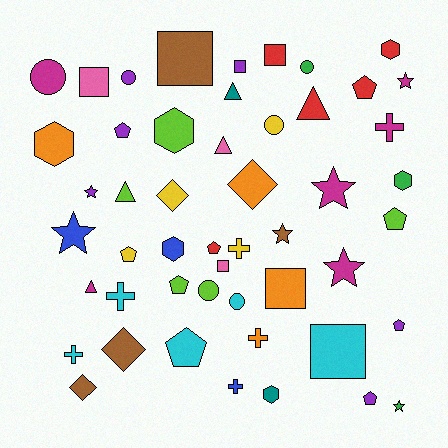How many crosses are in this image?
There are 6 crosses.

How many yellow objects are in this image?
There are 4 yellow objects.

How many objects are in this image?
There are 50 objects.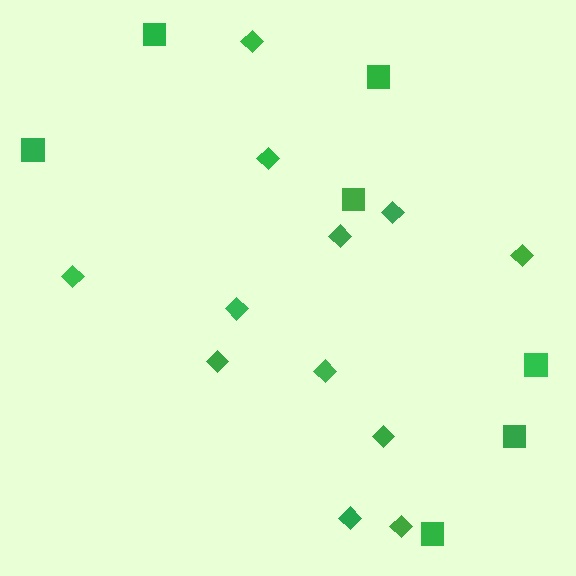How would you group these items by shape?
There are 2 groups: one group of diamonds (12) and one group of squares (7).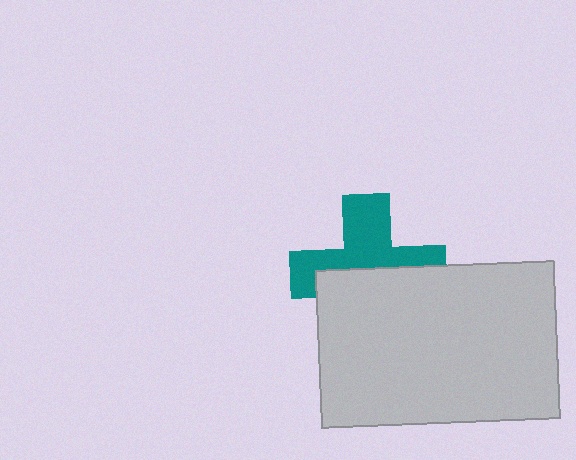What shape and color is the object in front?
The object in front is a light gray rectangle.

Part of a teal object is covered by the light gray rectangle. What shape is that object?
It is a cross.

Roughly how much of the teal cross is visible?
About half of it is visible (roughly 51%).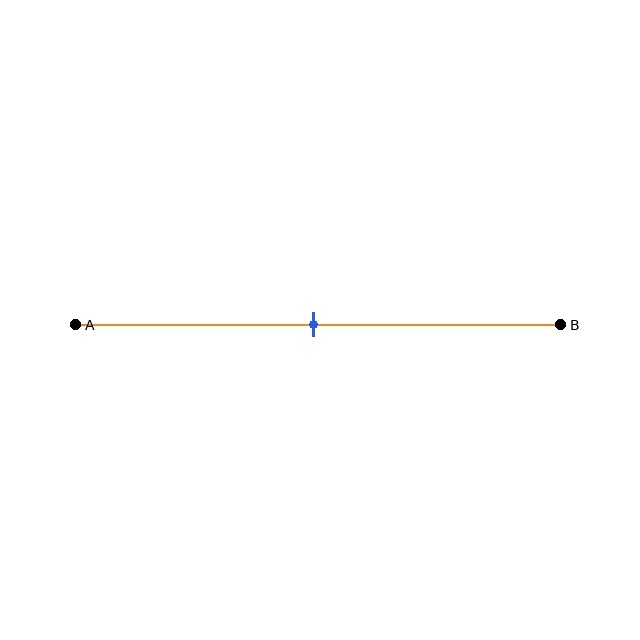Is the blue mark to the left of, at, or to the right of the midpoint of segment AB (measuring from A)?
The blue mark is approximately at the midpoint of segment AB.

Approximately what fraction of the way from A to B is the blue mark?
The blue mark is approximately 50% of the way from A to B.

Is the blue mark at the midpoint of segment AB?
Yes, the mark is approximately at the midpoint.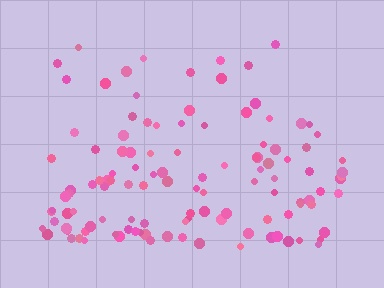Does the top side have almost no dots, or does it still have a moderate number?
Still a moderate number, just noticeably fewer than the bottom.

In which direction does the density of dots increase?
From top to bottom, with the bottom side densest.